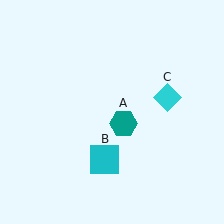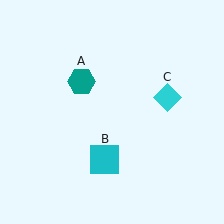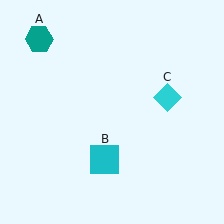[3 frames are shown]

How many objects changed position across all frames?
1 object changed position: teal hexagon (object A).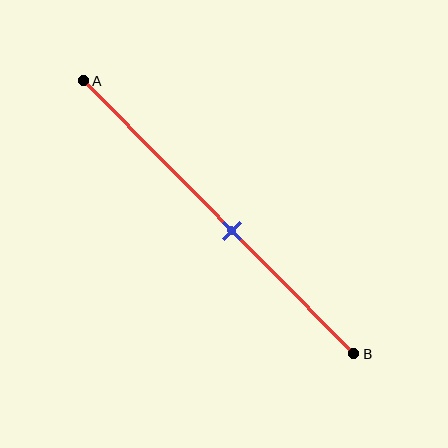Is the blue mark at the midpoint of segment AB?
No, the mark is at about 55% from A, not at the 50% midpoint.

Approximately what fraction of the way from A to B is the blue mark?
The blue mark is approximately 55% of the way from A to B.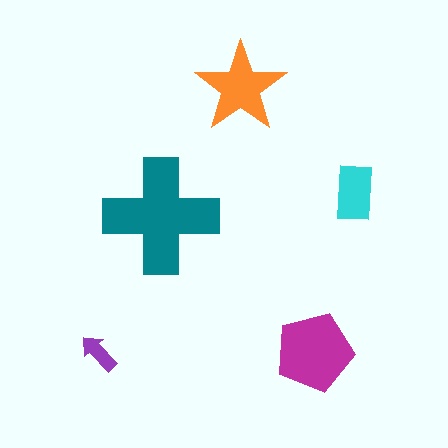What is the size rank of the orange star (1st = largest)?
3rd.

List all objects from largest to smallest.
The teal cross, the magenta pentagon, the orange star, the cyan rectangle, the purple arrow.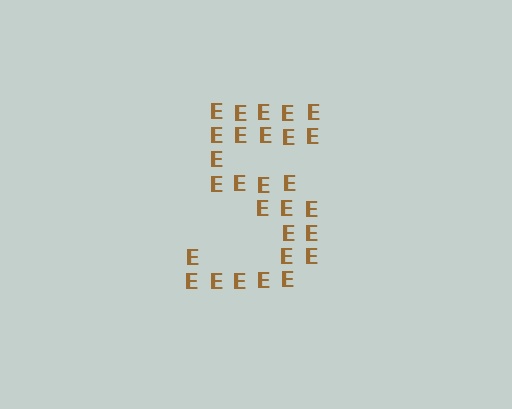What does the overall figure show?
The overall figure shows the digit 5.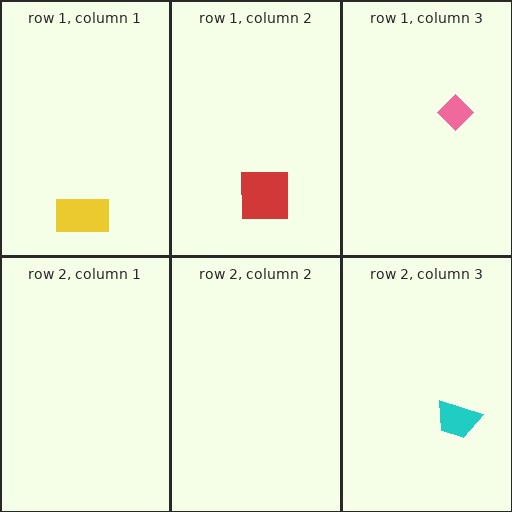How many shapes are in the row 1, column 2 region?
1.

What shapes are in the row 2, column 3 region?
The cyan trapezoid.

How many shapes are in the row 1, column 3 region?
1.